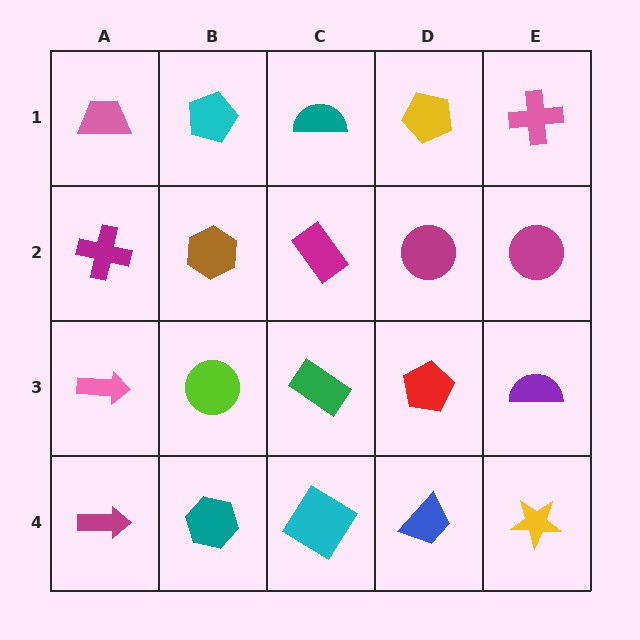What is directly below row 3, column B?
A teal hexagon.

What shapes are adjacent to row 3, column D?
A magenta circle (row 2, column D), a blue trapezoid (row 4, column D), a green rectangle (row 3, column C), a purple semicircle (row 3, column E).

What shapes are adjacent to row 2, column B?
A cyan pentagon (row 1, column B), a lime circle (row 3, column B), a magenta cross (row 2, column A), a magenta rectangle (row 2, column C).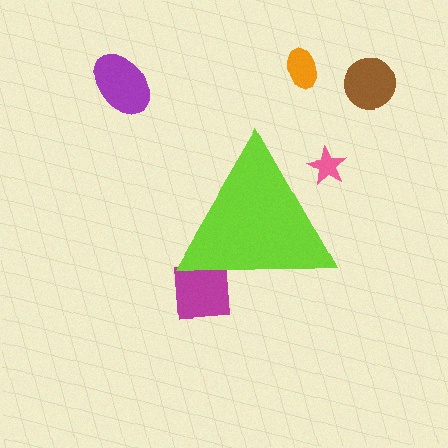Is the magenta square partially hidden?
Yes, the magenta square is partially hidden behind the lime triangle.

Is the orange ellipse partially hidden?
No, the orange ellipse is fully visible.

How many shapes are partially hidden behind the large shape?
2 shapes are partially hidden.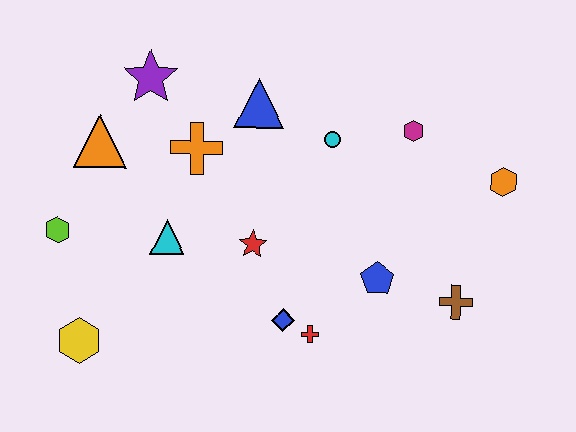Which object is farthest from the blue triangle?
The yellow hexagon is farthest from the blue triangle.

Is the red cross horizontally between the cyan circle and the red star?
Yes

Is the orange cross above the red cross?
Yes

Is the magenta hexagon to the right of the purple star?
Yes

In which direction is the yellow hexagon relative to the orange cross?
The yellow hexagon is below the orange cross.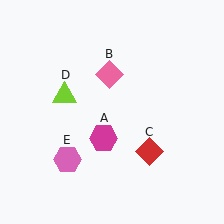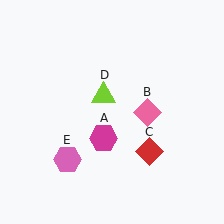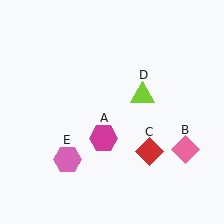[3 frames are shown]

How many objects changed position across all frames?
2 objects changed position: pink diamond (object B), lime triangle (object D).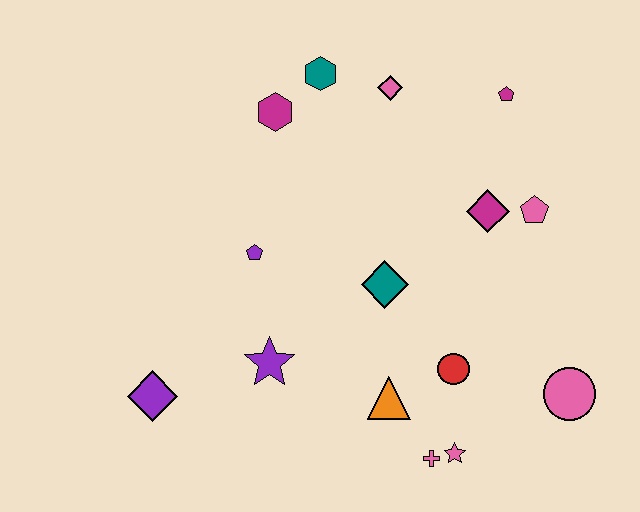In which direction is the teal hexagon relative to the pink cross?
The teal hexagon is above the pink cross.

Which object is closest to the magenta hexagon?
The teal hexagon is closest to the magenta hexagon.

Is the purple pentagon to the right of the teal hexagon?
No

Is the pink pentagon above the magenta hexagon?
No